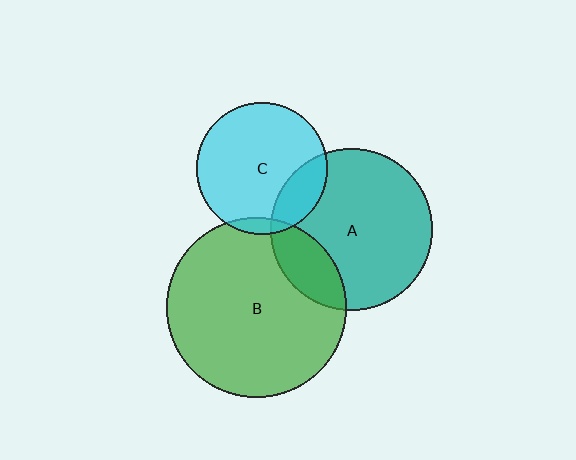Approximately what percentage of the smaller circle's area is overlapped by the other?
Approximately 20%.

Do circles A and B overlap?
Yes.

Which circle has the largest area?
Circle B (green).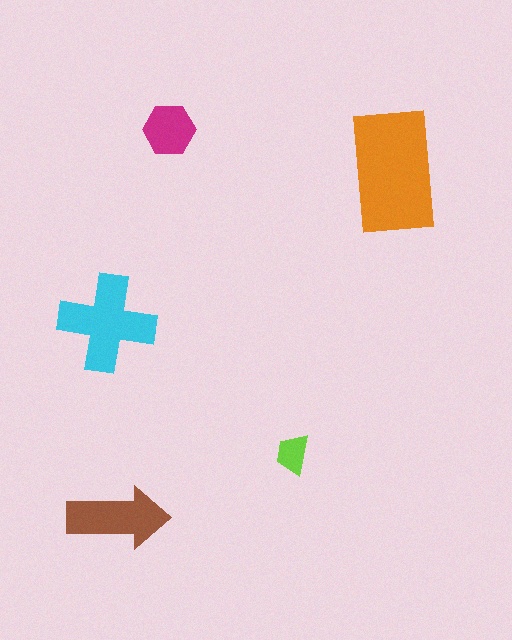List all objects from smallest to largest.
The lime trapezoid, the magenta hexagon, the brown arrow, the cyan cross, the orange rectangle.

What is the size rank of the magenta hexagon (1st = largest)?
4th.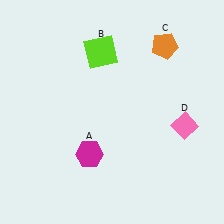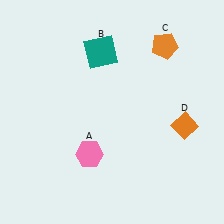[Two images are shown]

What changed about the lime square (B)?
In Image 1, B is lime. In Image 2, it changed to teal.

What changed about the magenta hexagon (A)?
In Image 1, A is magenta. In Image 2, it changed to pink.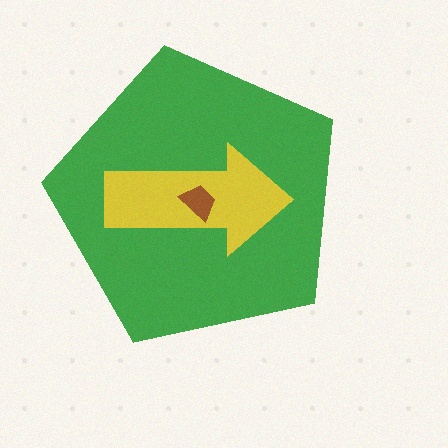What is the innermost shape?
The brown trapezoid.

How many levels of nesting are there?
3.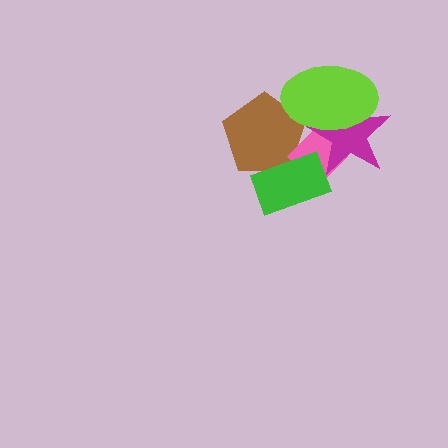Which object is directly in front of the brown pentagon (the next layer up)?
The pink diamond is directly in front of the brown pentagon.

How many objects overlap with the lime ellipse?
3 objects overlap with the lime ellipse.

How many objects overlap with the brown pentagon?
3 objects overlap with the brown pentagon.